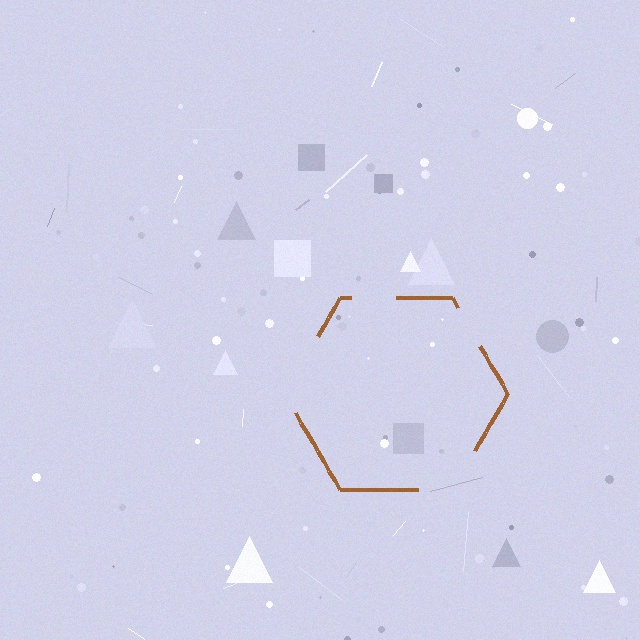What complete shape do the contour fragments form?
The contour fragments form a hexagon.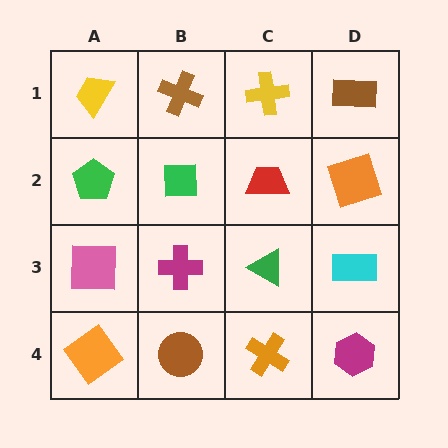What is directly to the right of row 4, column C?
A magenta hexagon.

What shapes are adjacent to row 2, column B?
A brown cross (row 1, column B), a magenta cross (row 3, column B), a green pentagon (row 2, column A), a red trapezoid (row 2, column C).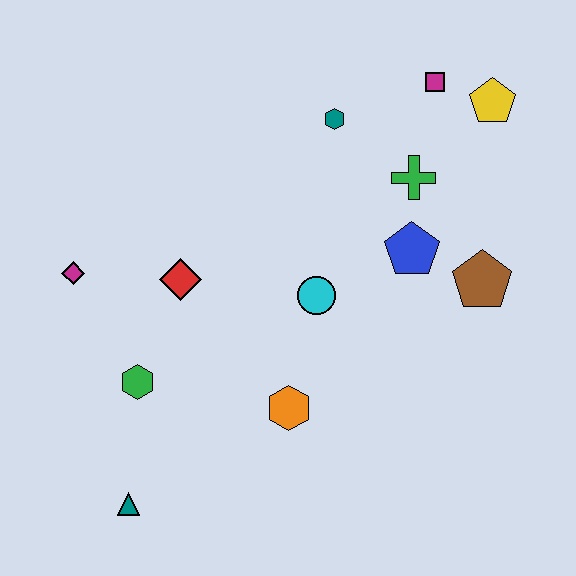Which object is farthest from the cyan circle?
The teal triangle is farthest from the cyan circle.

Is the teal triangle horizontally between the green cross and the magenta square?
No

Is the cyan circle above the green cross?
No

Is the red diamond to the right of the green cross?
No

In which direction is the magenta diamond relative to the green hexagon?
The magenta diamond is above the green hexagon.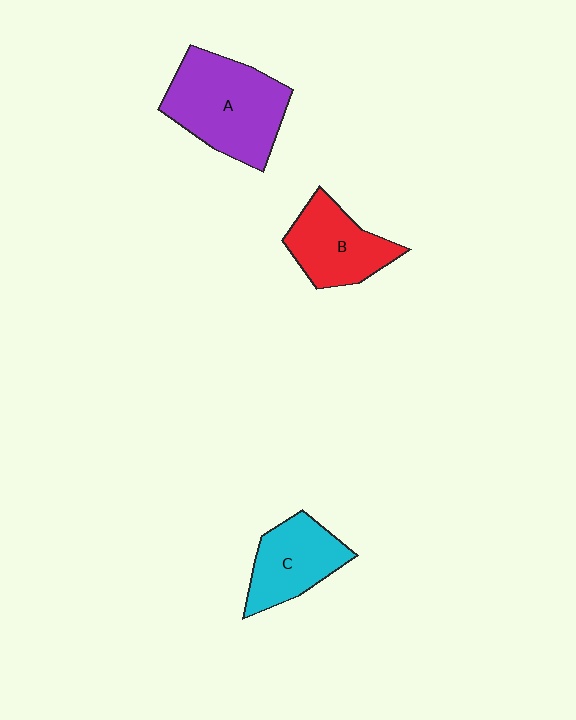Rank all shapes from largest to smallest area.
From largest to smallest: A (purple), B (red), C (cyan).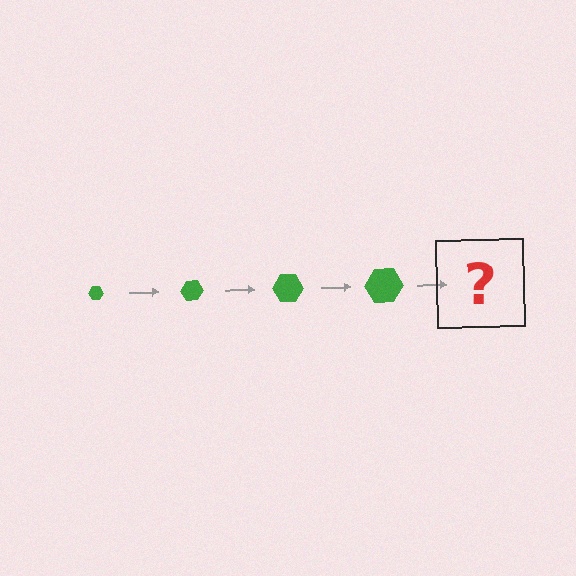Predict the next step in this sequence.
The next step is a green hexagon, larger than the previous one.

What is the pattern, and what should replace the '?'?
The pattern is that the hexagon gets progressively larger each step. The '?' should be a green hexagon, larger than the previous one.